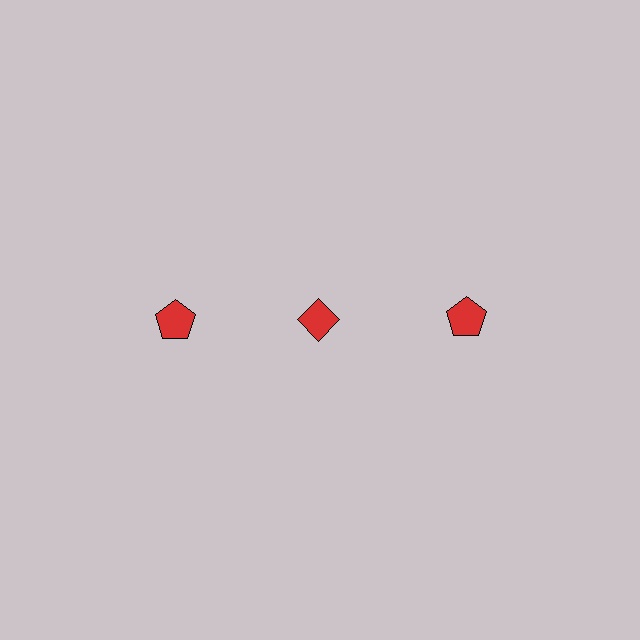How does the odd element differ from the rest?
It has a different shape: diamond instead of pentagon.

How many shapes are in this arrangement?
There are 3 shapes arranged in a grid pattern.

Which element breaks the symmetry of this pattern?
The red diamond in the top row, second from left column breaks the symmetry. All other shapes are red pentagons.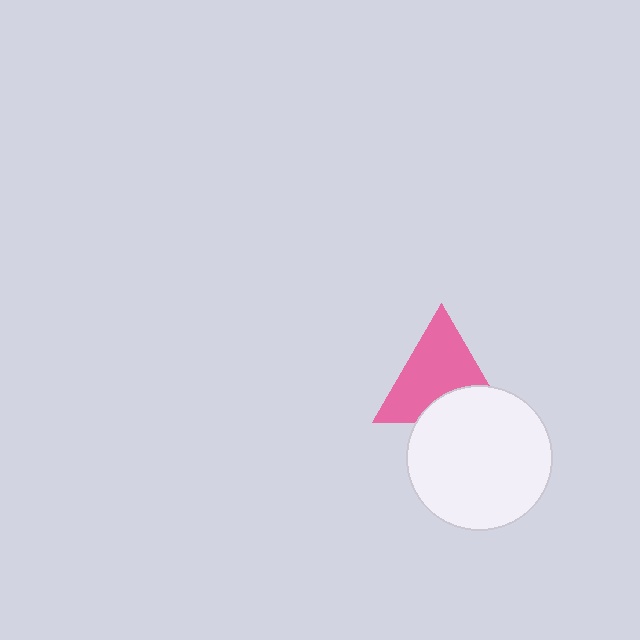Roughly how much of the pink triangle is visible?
Most of it is visible (roughly 70%).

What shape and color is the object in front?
The object in front is a white circle.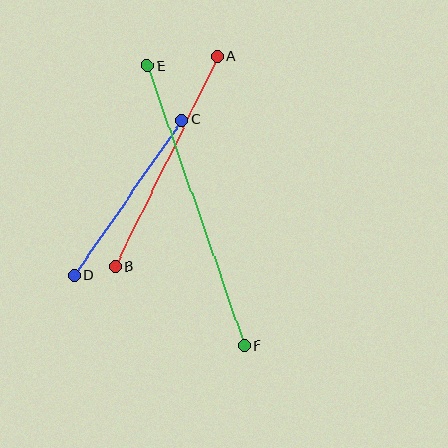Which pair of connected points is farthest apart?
Points E and F are farthest apart.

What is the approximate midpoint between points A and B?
The midpoint is at approximately (166, 161) pixels.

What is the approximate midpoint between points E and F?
The midpoint is at approximately (196, 206) pixels.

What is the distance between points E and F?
The distance is approximately 296 pixels.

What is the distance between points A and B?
The distance is approximately 234 pixels.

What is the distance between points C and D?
The distance is approximately 189 pixels.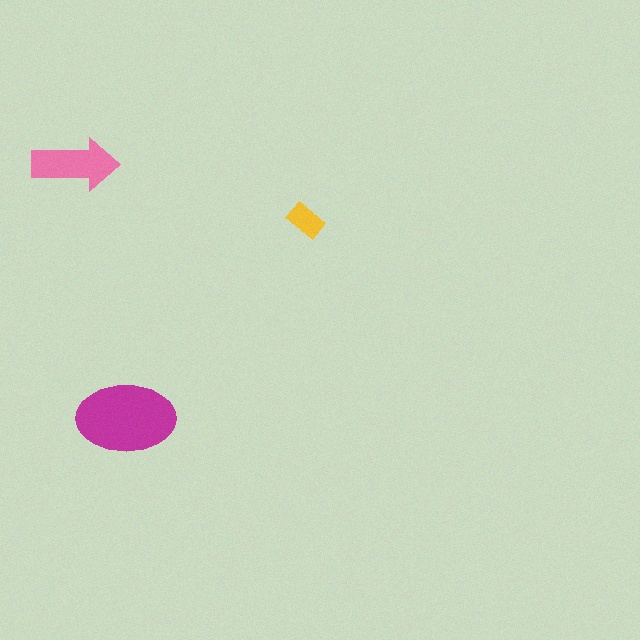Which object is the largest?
The magenta ellipse.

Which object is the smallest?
The yellow rectangle.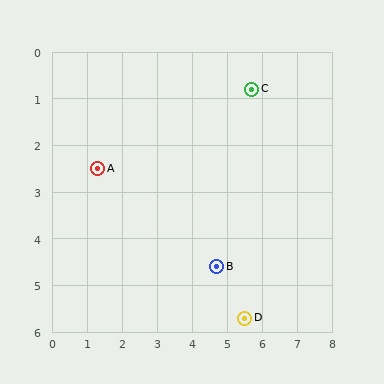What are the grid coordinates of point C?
Point C is at approximately (5.7, 0.8).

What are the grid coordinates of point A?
Point A is at approximately (1.3, 2.5).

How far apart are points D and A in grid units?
Points D and A are about 5.3 grid units apart.